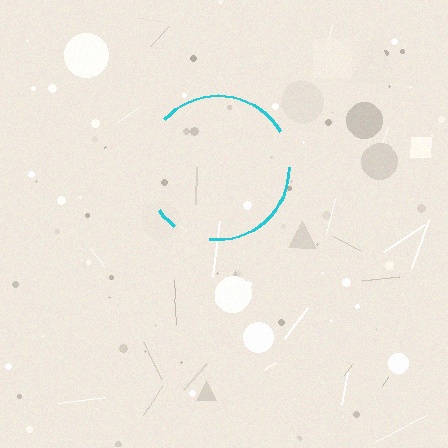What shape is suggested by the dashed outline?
The dashed outline suggests a circle.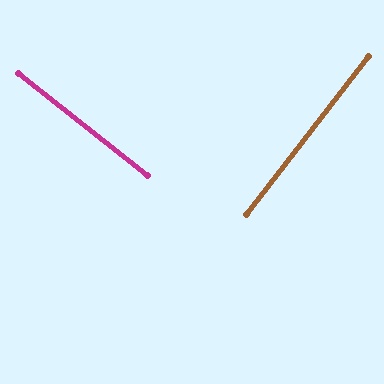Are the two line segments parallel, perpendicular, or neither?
Perpendicular — they meet at approximately 89°.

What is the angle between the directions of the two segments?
Approximately 89 degrees.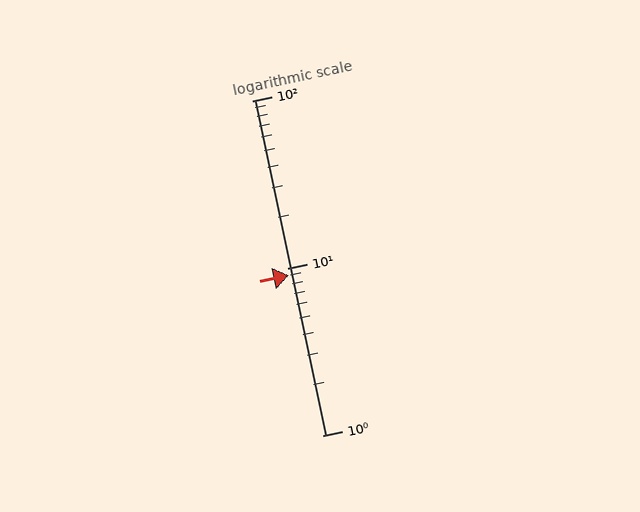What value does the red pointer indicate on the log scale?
The pointer indicates approximately 9.1.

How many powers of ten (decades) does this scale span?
The scale spans 2 decades, from 1 to 100.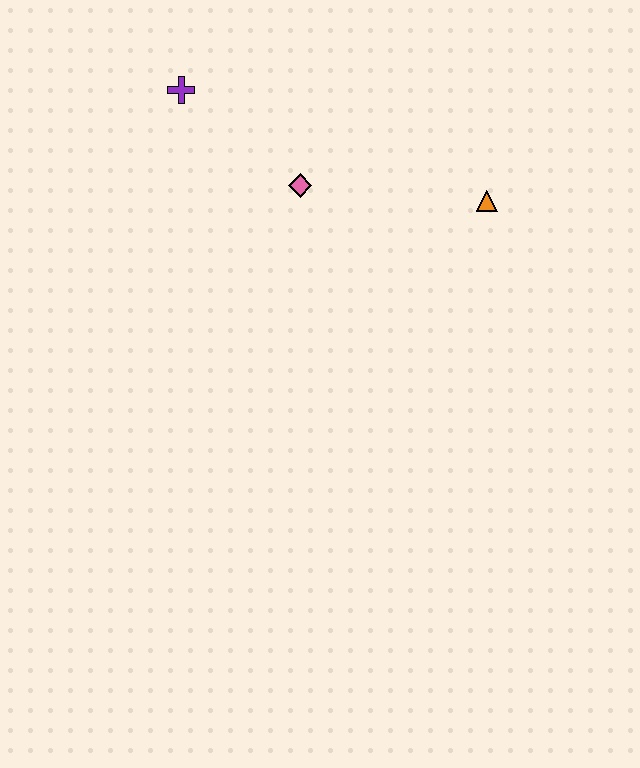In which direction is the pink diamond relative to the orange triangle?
The pink diamond is to the left of the orange triangle.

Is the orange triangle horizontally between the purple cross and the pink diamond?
No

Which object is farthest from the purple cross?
The orange triangle is farthest from the purple cross.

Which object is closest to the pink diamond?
The purple cross is closest to the pink diamond.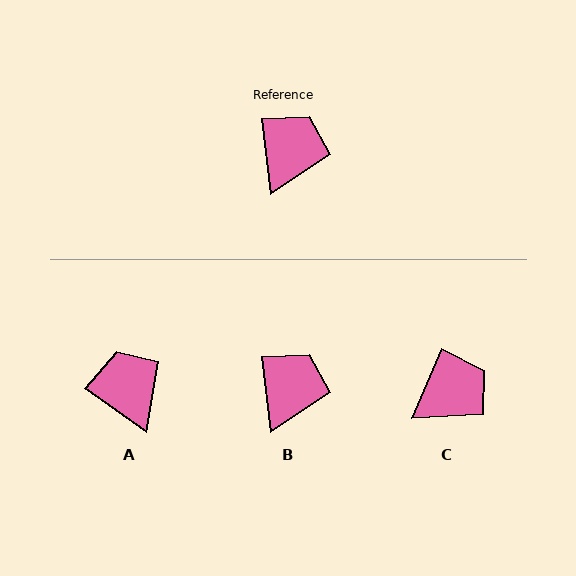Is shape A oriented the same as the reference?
No, it is off by about 48 degrees.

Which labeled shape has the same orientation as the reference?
B.